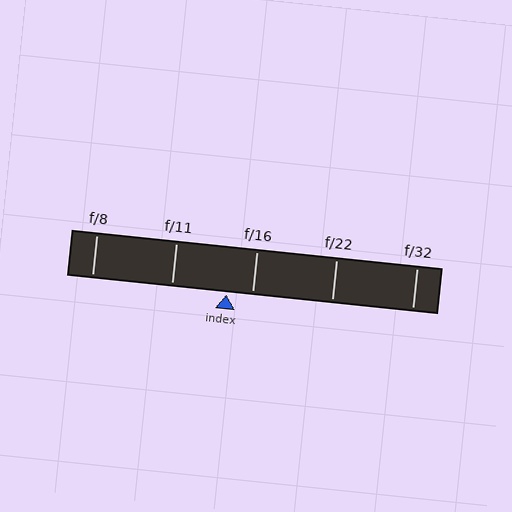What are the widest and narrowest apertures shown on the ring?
The widest aperture shown is f/8 and the narrowest is f/32.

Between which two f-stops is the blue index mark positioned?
The index mark is between f/11 and f/16.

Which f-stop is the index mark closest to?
The index mark is closest to f/16.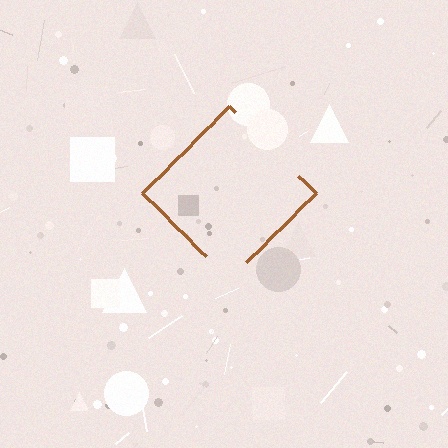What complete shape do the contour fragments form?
The contour fragments form a diamond.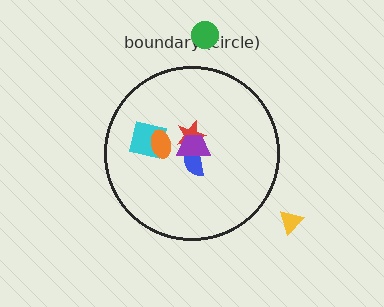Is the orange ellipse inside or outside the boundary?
Inside.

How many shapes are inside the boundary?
5 inside, 2 outside.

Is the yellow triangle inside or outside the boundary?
Outside.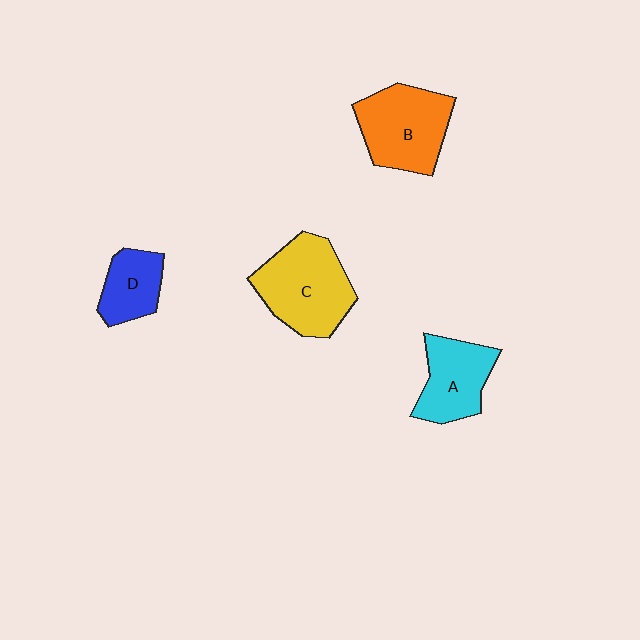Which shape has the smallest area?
Shape D (blue).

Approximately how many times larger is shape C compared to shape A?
Approximately 1.4 times.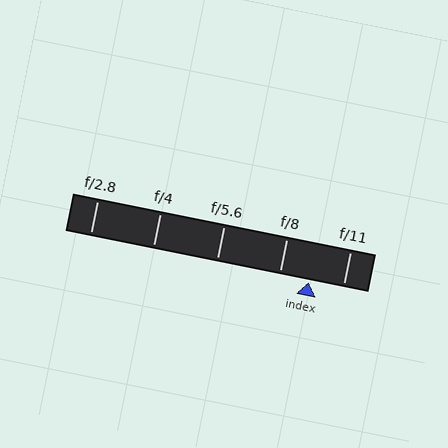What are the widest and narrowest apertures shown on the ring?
The widest aperture shown is f/2.8 and the narrowest is f/11.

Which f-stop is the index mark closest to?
The index mark is closest to f/8.